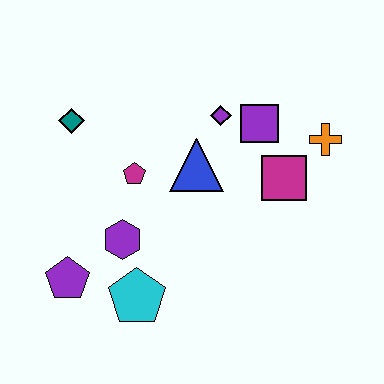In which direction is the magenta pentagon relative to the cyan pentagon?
The magenta pentagon is above the cyan pentagon.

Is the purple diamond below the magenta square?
No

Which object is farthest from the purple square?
The purple pentagon is farthest from the purple square.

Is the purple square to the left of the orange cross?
Yes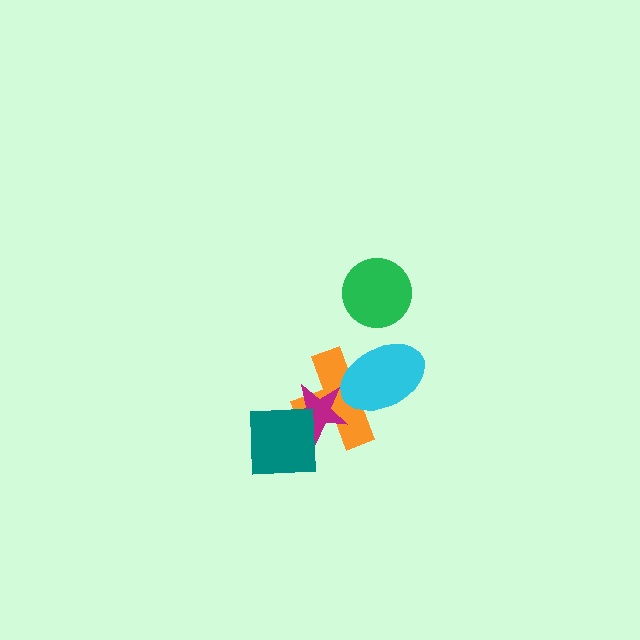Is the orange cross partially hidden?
Yes, it is partially covered by another shape.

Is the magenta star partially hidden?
Yes, it is partially covered by another shape.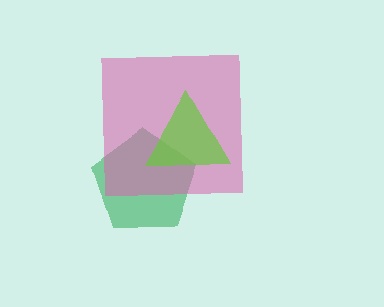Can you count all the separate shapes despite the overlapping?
Yes, there are 3 separate shapes.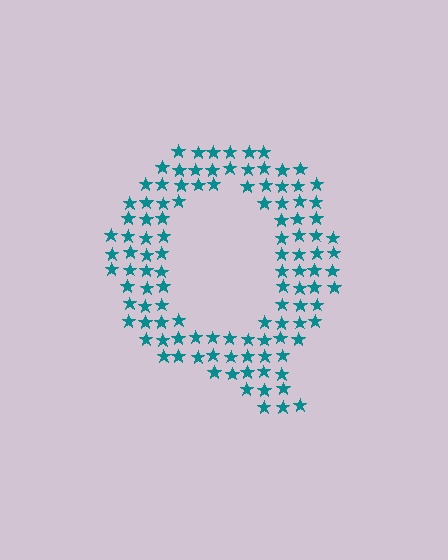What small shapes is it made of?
It is made of small stars.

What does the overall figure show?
The overall figure shows the letter Q.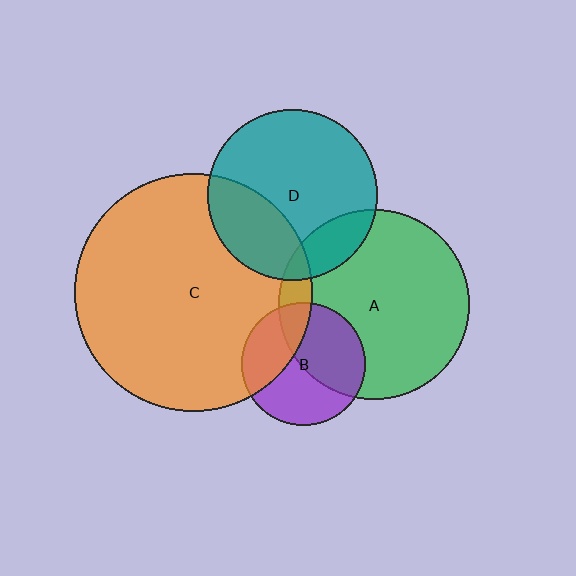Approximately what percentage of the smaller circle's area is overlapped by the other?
Approximately 10%.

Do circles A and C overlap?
Yes.